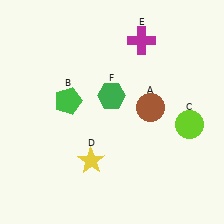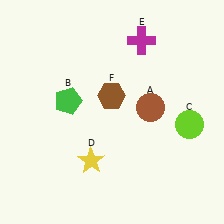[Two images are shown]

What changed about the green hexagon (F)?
In Image 1, F is green. In Image 2, it changed to brown.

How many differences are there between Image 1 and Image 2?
There is 1 difference between the two images.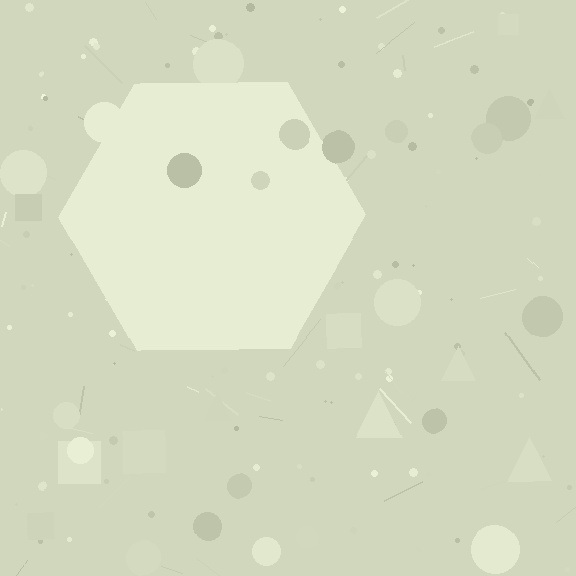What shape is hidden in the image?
A hexagon is hidden in the image.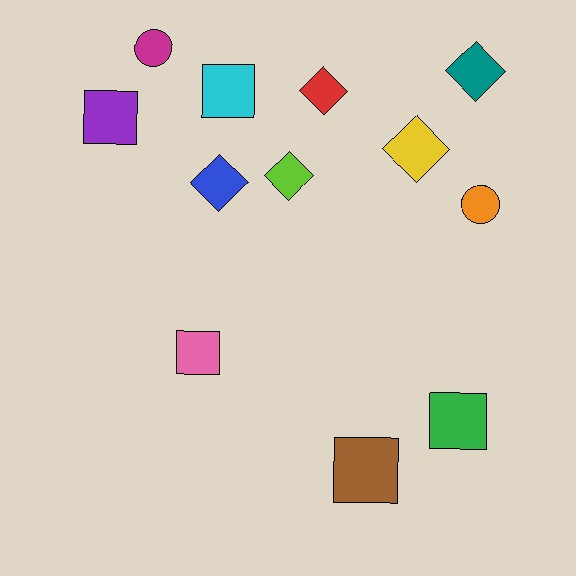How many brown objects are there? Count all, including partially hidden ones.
There is 1 brown object.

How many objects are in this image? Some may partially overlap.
There are 12 objects.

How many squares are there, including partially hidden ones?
There are 5 squares.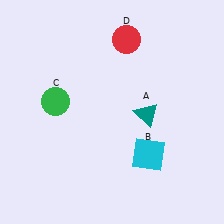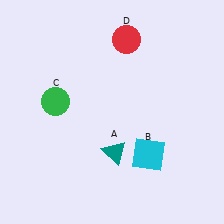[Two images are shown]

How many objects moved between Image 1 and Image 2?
1 object moved between the two images.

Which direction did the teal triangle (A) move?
The teal triangle (A) moved down.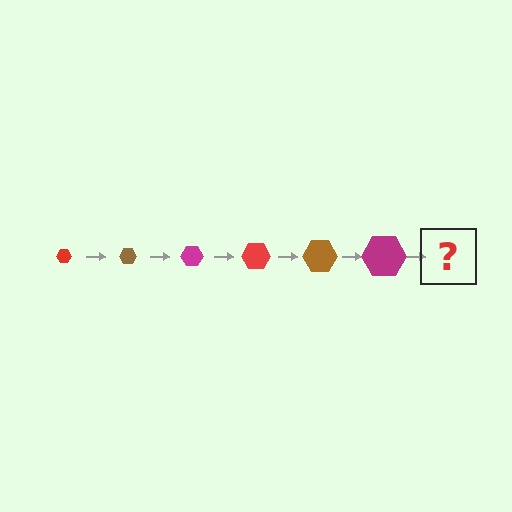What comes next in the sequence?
The next element should be a red hexagon, larger than the previous one.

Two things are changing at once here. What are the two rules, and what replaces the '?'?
The two rules are that the hexagon grows larger each step and the color cycles through red, brown, and magenta. The '?' should be a red hexagon, larger than the previous one.